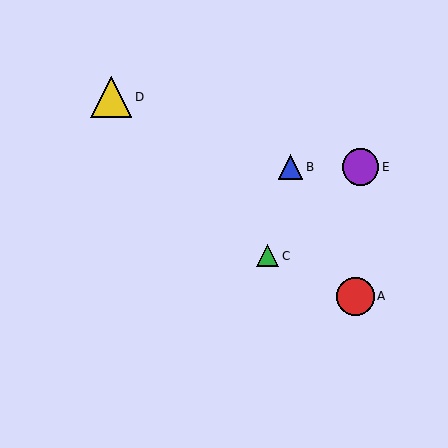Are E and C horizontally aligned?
No, E is at y≈167 and C is at y≈256.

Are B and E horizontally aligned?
Yes, both are at y≈167.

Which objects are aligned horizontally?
Objects B, E are aligned horizontally.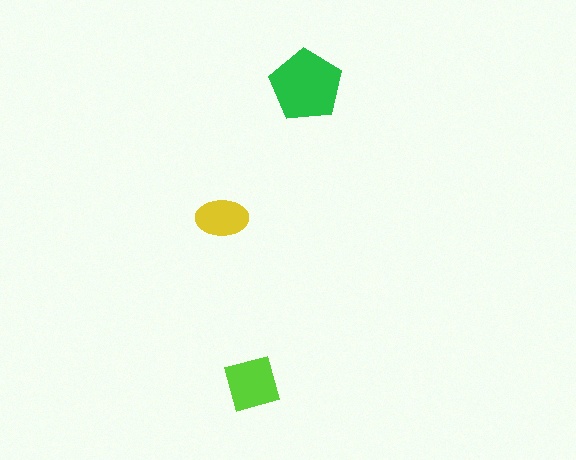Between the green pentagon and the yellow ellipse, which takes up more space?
The green pentagon.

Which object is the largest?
The green pentagon.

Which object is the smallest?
The yellow ellipse.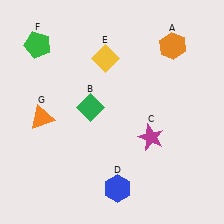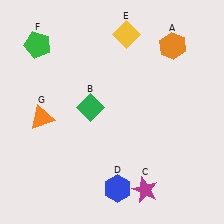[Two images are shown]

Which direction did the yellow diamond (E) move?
The yellow diamond (E) moved up.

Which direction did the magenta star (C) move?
The magenta star (C) moved down.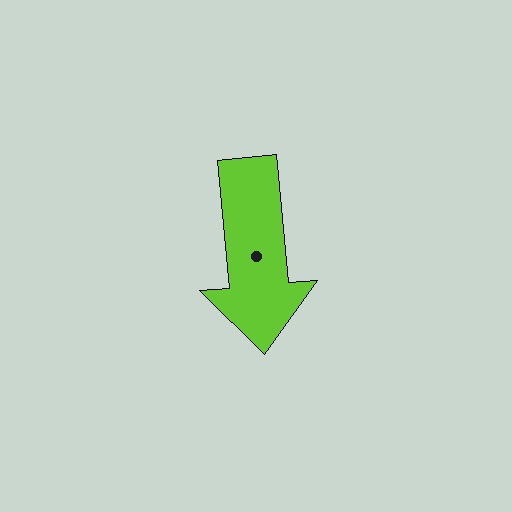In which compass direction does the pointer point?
South.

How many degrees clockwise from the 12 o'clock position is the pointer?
Approximately 175 degrees.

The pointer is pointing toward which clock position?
Roughly 6 o'clock.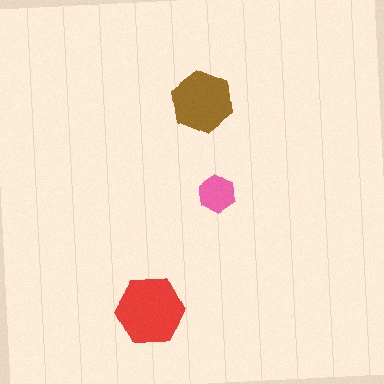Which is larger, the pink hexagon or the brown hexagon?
The brown one.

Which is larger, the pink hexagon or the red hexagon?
The red one.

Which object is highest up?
The brown hexagon is topmost.